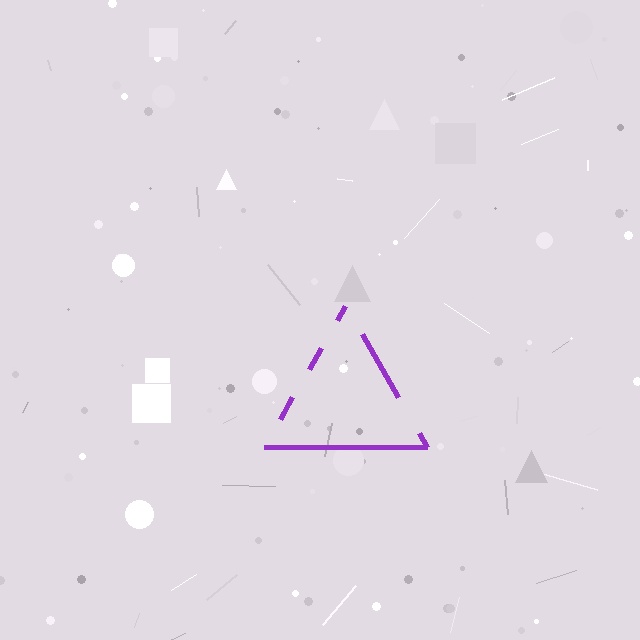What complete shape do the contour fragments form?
The contour fragments form a triangle.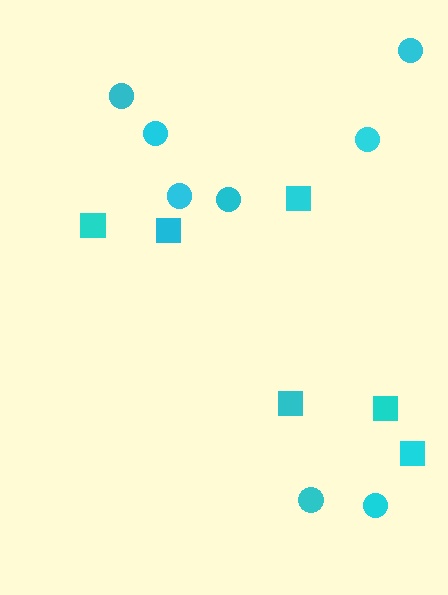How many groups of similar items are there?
There are 2 groups: one group of circles (8) and one group of squares (6).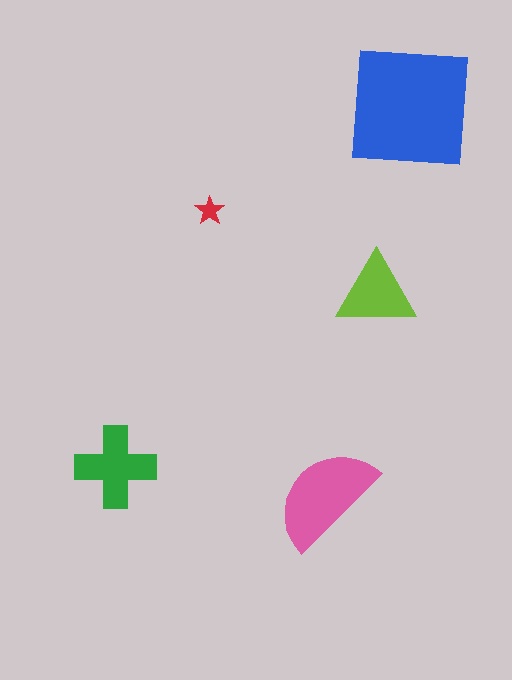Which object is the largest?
The blue square.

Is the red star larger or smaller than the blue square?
Smaller.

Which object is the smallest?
The red star.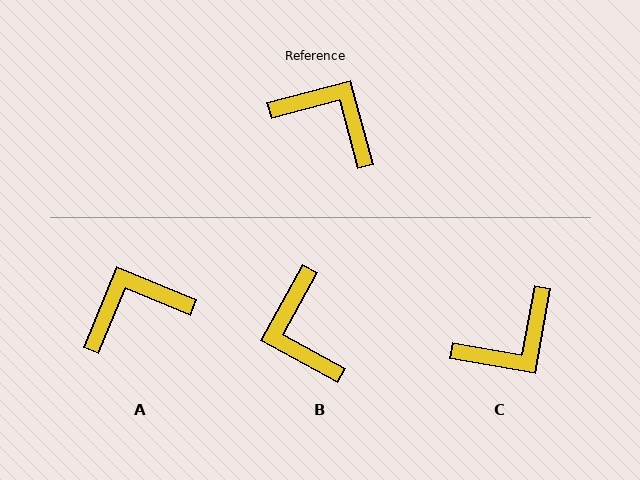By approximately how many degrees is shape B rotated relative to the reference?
Approximately 136 degrees counter-clockwise.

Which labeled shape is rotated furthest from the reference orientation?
B, about 136 degrees away.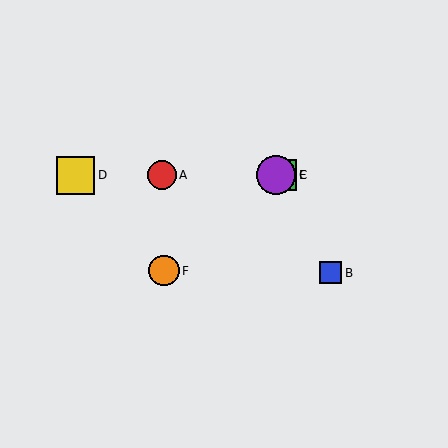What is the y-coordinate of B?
Object B is at y≈273.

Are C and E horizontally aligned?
Yes, both are at y≈175.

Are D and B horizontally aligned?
No, D is at y≈175 and B is at y≈273.